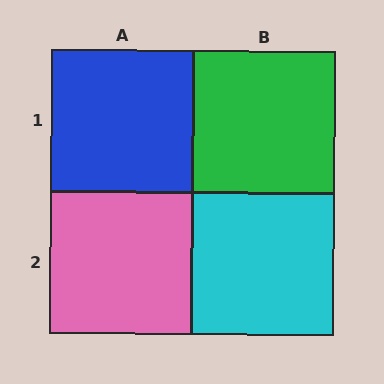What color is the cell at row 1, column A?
Blue.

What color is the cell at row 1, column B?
Green.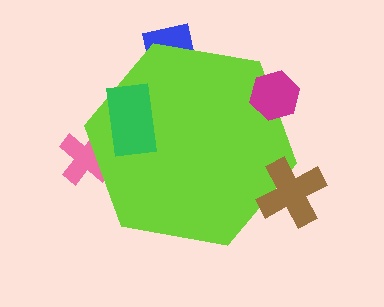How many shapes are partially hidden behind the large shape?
2 shapes are partially hidden.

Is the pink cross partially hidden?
Yes, the pink cross is partially hidden behind the lime hexagon.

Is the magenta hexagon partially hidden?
No, the magenta hexagon is fully visible.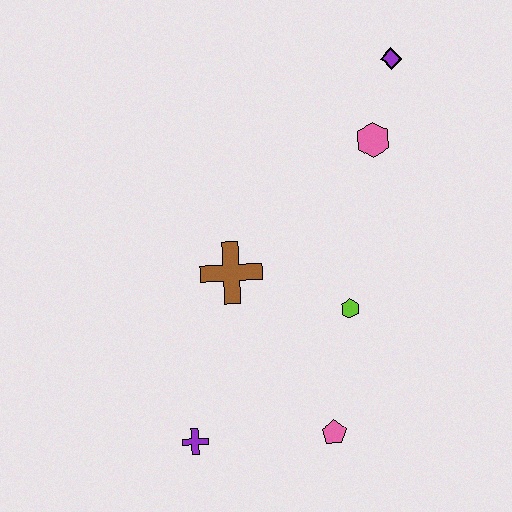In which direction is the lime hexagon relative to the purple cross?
The lime hexagon is to the right of the purple cross.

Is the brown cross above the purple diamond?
No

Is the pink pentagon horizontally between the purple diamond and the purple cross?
Yes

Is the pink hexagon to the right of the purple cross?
Yes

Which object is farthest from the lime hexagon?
The purple diamond is farthest from the lime hexagon.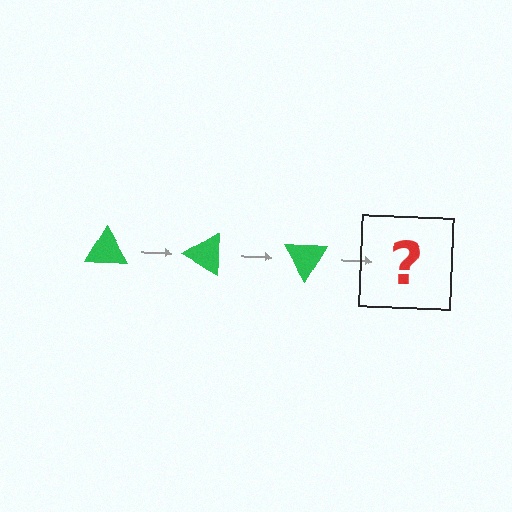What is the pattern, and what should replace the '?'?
The pattern is that the triangle rotates 30 degrees each step. The '?' should be a green triangle rotated 90 degrees.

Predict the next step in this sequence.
The next step is a green triangle rotated 90 degrees.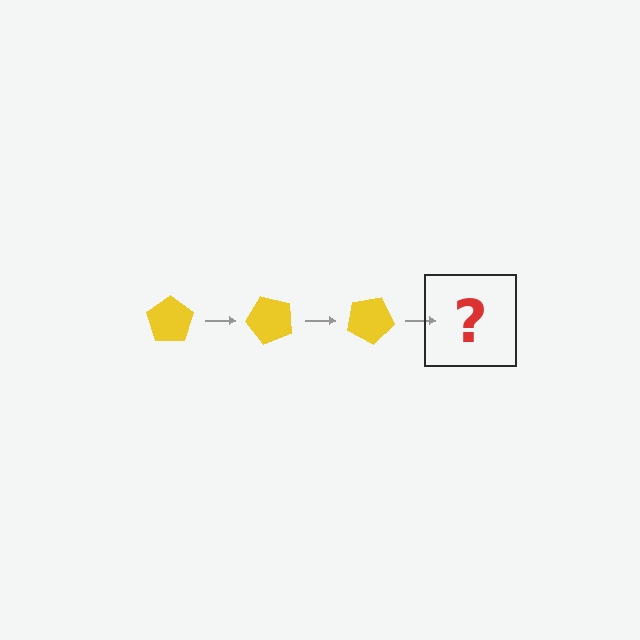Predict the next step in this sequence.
The next step is a yellow pentagon rotated 150 degrees.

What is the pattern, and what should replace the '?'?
The pattern is that the pentagon rotates 50 degrees each step. The '?' should be a yellow pentagon rotated 150 degrees.